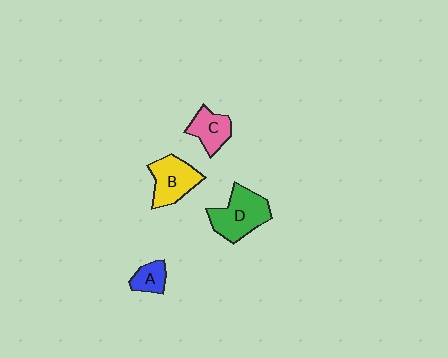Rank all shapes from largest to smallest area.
From largest to smallest: D (green), B (yellow), C (pink), A (blue).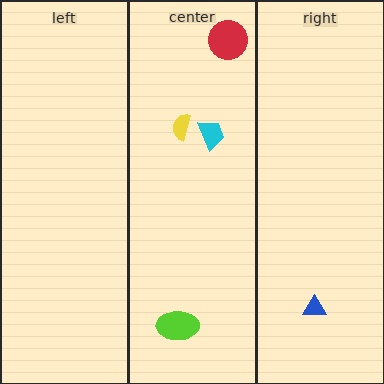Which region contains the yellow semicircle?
The center region.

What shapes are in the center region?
The cyan trapezoid, the red circle, the yellow semicircle, the lime ellipse.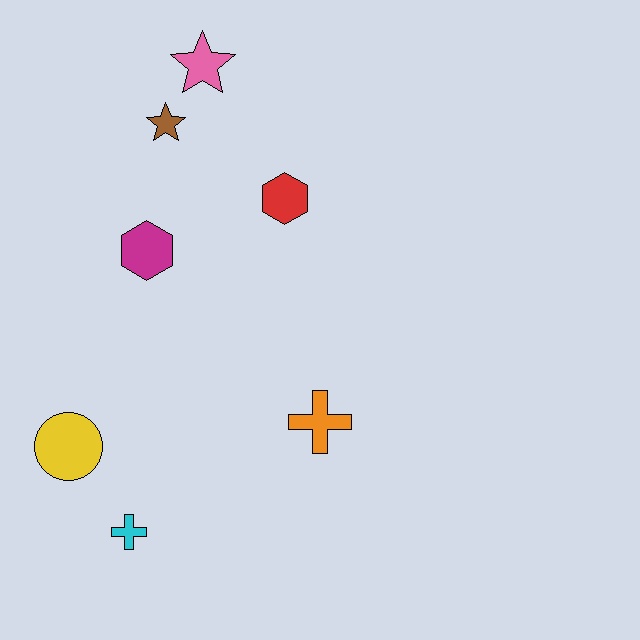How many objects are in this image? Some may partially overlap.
There are 7 objects.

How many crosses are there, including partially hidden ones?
There are 2 crosses.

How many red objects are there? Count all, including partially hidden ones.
There is 1 red object.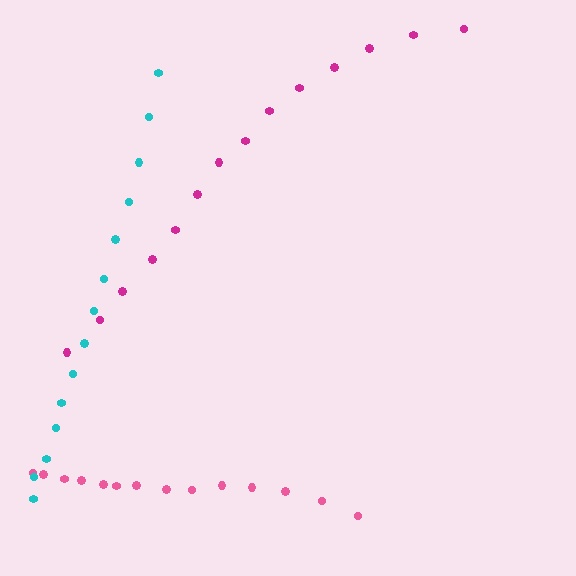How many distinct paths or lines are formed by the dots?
There are 3 distinct paths.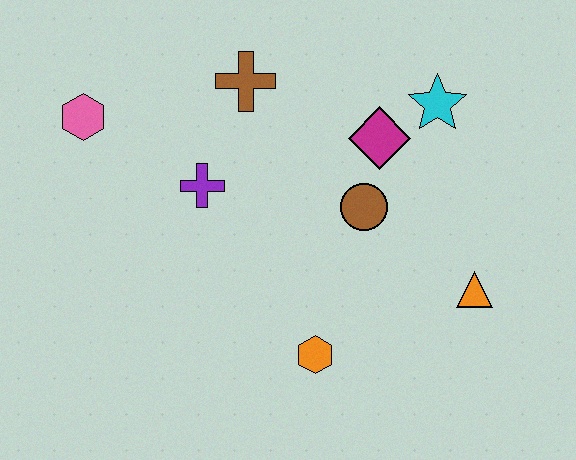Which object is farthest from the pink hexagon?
The orange triangle is farthest from the pink hexagon.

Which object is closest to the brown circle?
The magenta diamond is closest to the brown circle.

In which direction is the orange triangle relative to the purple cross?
The orange triangle is to the right of the purple cross.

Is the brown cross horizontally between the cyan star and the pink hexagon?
Yes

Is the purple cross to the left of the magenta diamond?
Yes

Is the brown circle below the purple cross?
Yes